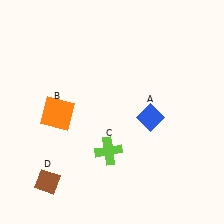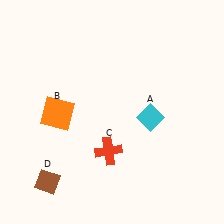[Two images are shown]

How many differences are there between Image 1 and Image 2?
There are 2 differences between the two images.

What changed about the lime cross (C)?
In Image 1, C is lime. In Image 2, it changed to red.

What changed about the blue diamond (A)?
In Image 1, A is blue. In Image 2, it changed to cyan.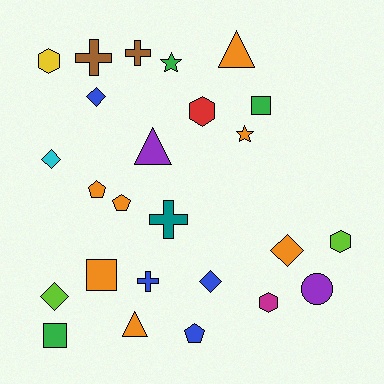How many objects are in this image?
There are 25 objects.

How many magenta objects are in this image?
There is 1 magenta object.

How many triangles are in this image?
There are 3 triangles.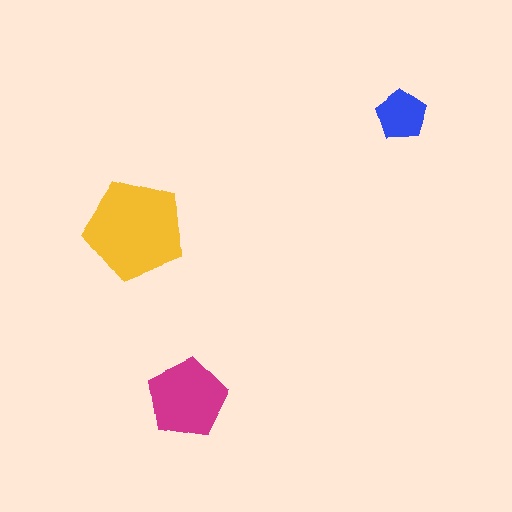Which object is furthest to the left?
The yellow pentagon is leftmost.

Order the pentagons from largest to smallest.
the yellow one, the magenta one, the blue one.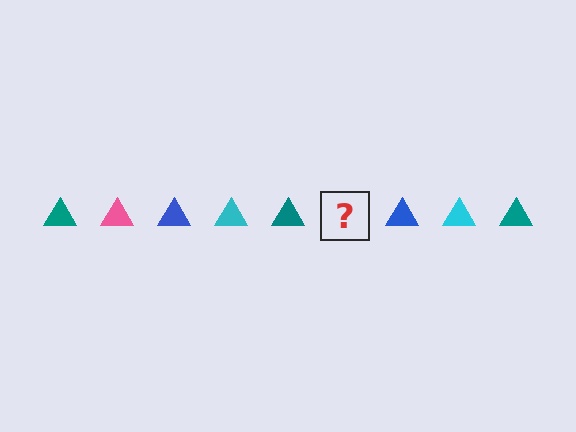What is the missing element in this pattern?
The missing element is a pink triangle.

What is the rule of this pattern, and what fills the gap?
The rule is that the pattern cycles through teal, pink, blue, cyan triangles. The gap should be filled with a pink triangle.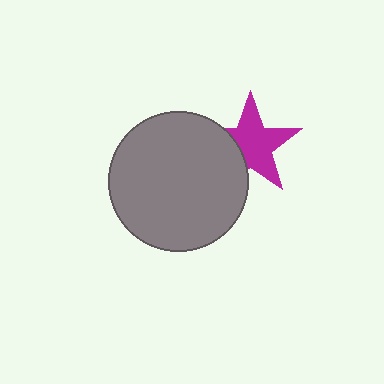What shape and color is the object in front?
The object in front is a gray circle.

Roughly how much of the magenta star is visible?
Most of it is visible (roughly 70%).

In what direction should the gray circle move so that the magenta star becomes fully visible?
The gray circle should move left. That is the shortest direction to clear the overlap and leave the magenta star fully visible.